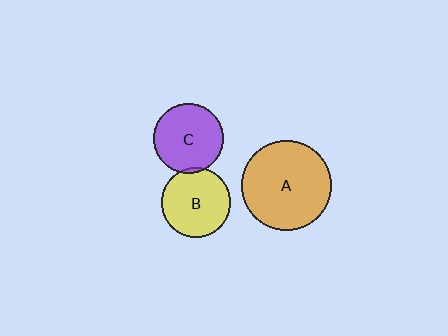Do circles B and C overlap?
Yes.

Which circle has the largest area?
Circle A (orange).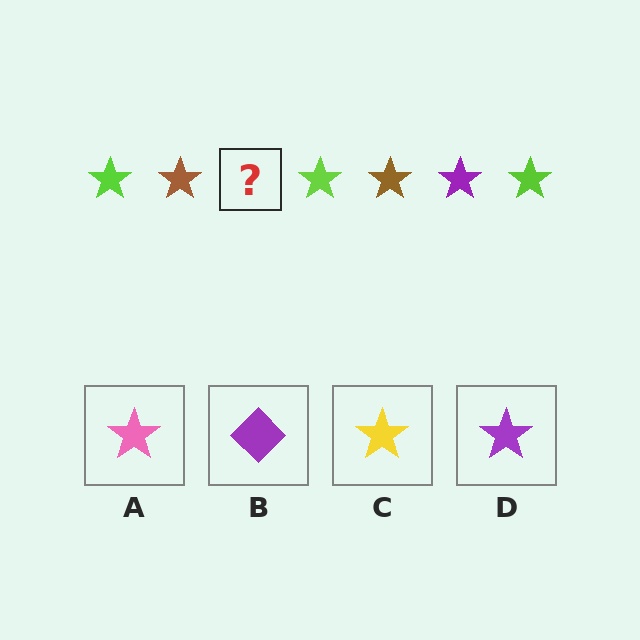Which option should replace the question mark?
Option D.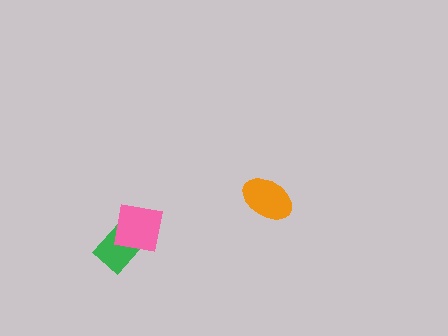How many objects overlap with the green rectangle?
1 object overlaps with the green rectangle.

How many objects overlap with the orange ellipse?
0 objects overlap with the orange ellipse.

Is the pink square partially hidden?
No, no other shape covers it.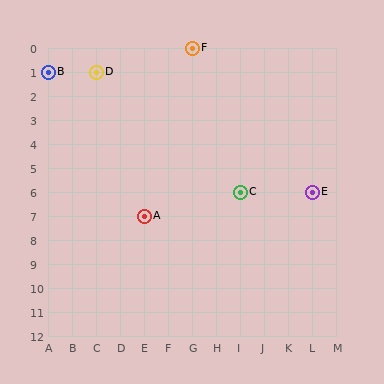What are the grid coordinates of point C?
Point C is at grid coordinates (I, 6).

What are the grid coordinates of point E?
Point E is at grid coordinates (L, 6).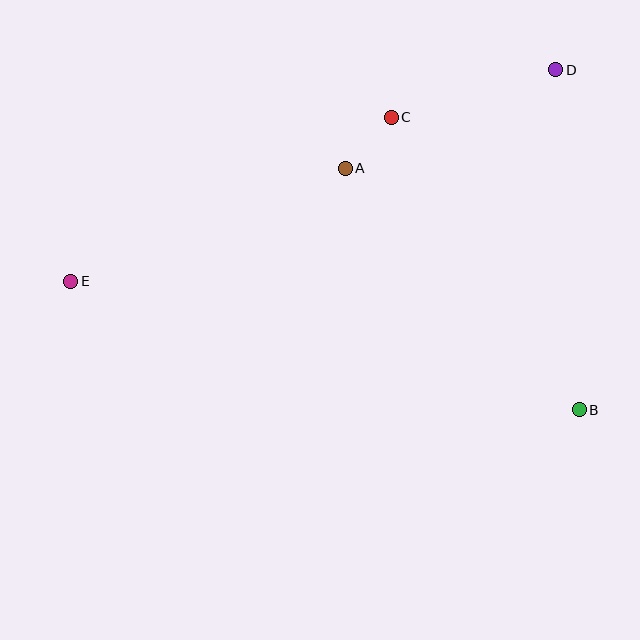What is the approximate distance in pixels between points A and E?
The distance between A and E is approximately 297 pixels.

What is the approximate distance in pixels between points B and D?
The distance between B and D is approximately 341 pixels.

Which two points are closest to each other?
Points A and C are closest to each other.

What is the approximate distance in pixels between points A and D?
The distance between A and D is approximately 232 pixels.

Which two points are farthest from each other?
Points D and E are farthest from each other.